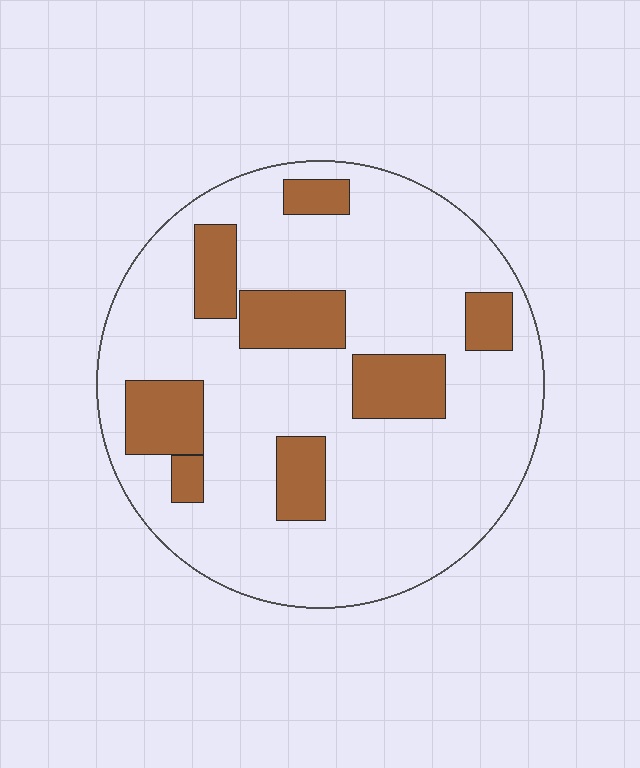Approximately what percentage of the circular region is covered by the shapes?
Approximately 20%.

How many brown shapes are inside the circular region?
8.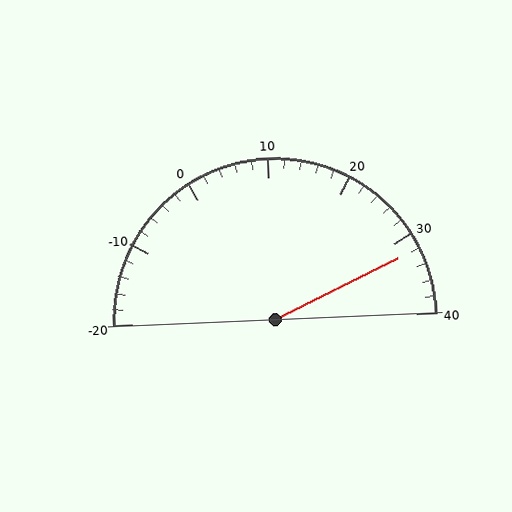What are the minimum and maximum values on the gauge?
The gauge ranges from -20 to 40.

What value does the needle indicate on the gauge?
The needle indicates approximately 32.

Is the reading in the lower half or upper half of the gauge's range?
The reading is in the upper half of the range (-20 to 40).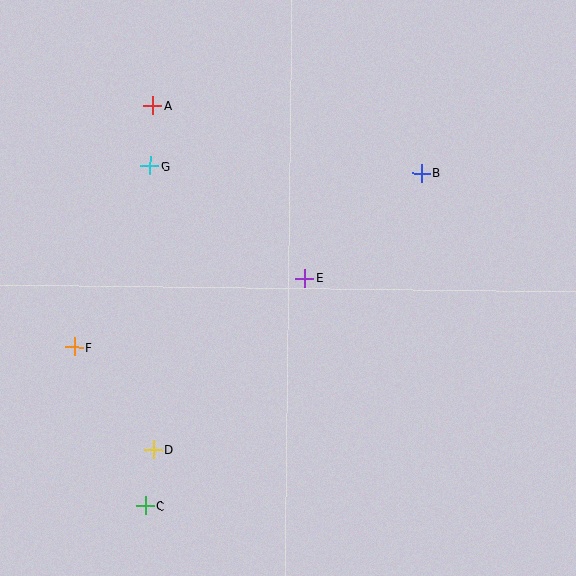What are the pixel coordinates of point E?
Point E is at (305, 279).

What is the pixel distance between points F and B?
The distance between F and B is 388 pixels.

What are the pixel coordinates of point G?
Point G is at (150, 166).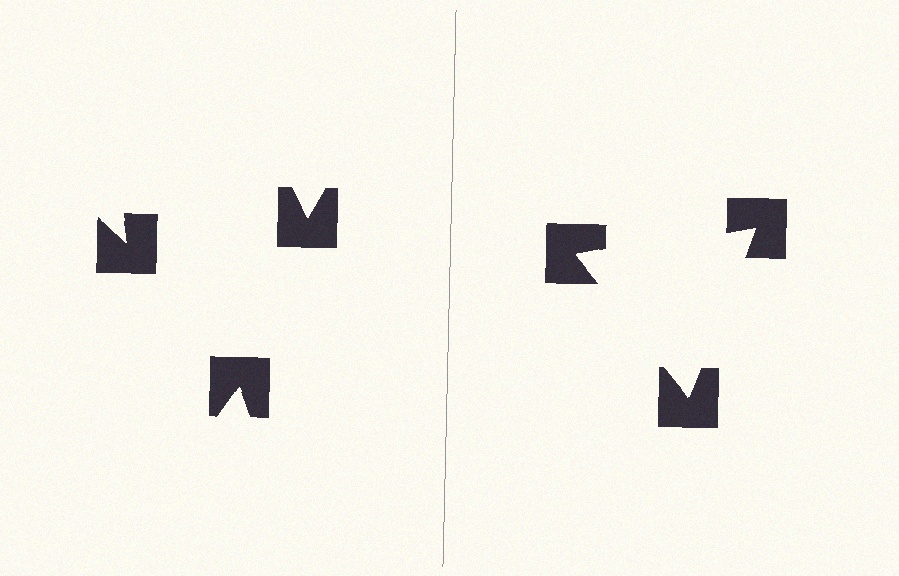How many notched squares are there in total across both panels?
6 — 3 on each side.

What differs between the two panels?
The notched squares are positioned identically on both sides; only the wedge orientations differ. On the right they align to a triangle; on the left they are misaligned.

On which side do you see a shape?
An illusory triangle appears on the right side. On the left side the wedge cuts are rotated, so no coherent shape forms.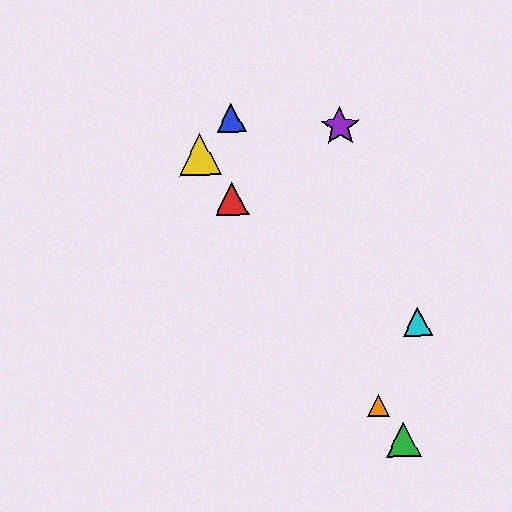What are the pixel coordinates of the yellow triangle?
The yellow triangle is at (200, 154).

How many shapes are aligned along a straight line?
4 shapes (the red triangle, the green triangle, the yellow triangle, the orange triangle) are aligned along a straight line.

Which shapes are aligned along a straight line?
The red triangle, the green triangle, the yellow triangle, the orange triangle are aligned along a straight line.